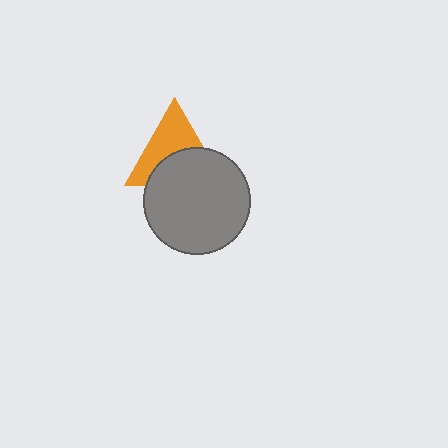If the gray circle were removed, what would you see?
You would see the complete orange triangle.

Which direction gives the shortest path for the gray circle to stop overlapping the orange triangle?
Moving down gives the shortest separation.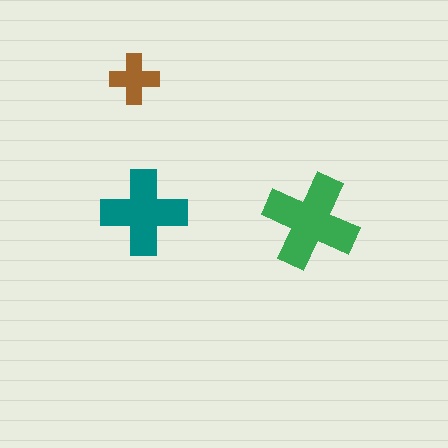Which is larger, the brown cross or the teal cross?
The teal one.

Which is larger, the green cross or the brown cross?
The green one.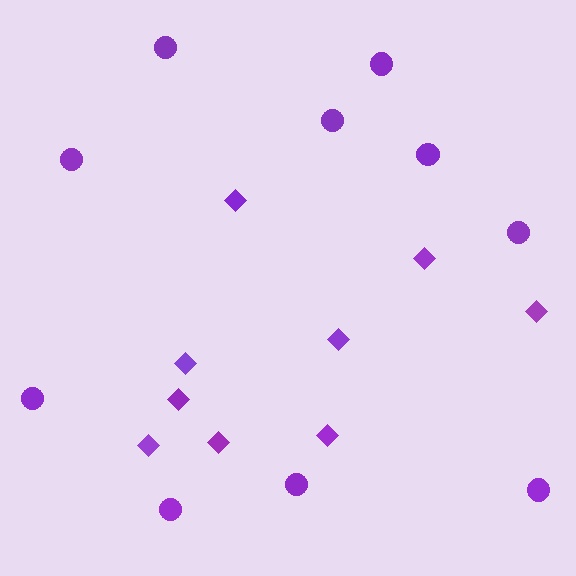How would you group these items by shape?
There are 2 groups: one group of diamonds (9) and one group of circles (10).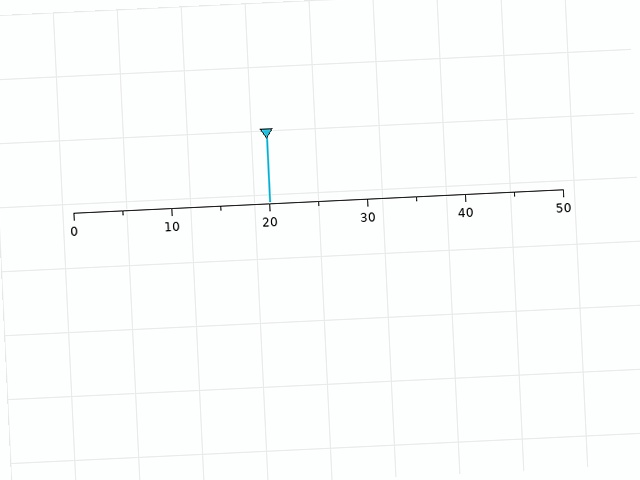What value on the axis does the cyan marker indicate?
The marker indicates approximately 20.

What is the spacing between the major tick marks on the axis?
The major ticks are spaced 10 apart.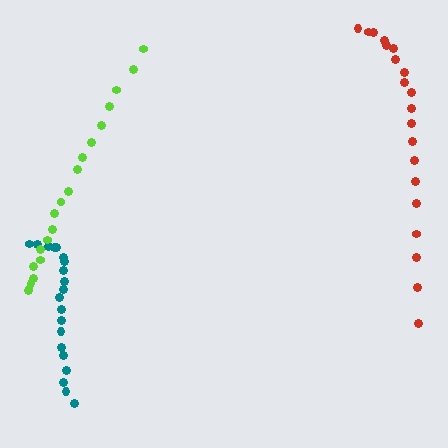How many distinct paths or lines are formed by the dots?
There are 3 distinct paths.